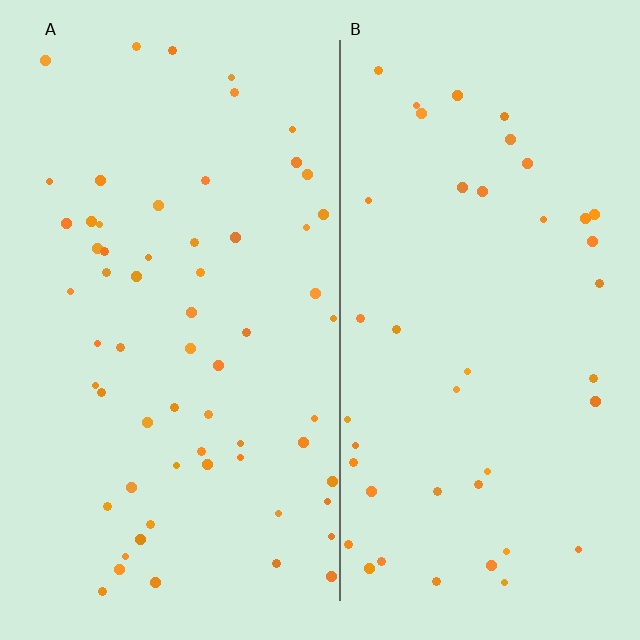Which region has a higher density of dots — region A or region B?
A (the left).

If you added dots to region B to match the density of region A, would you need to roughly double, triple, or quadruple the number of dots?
Approximately double.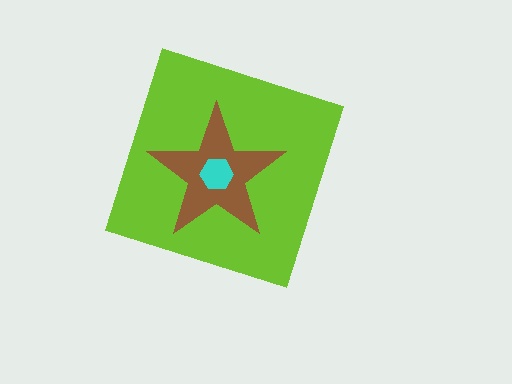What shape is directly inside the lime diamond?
The brown star.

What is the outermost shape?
The lime diamond.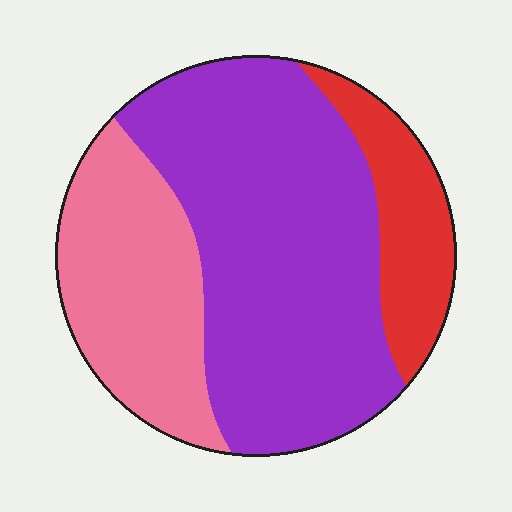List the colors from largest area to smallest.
From largest to smallest: purple, pink, red.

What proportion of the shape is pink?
Pink covers about 30% of the shape.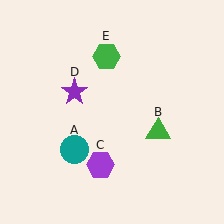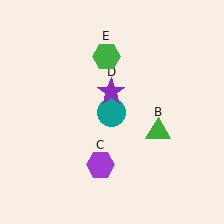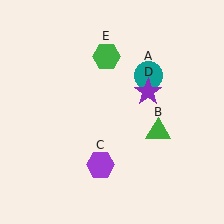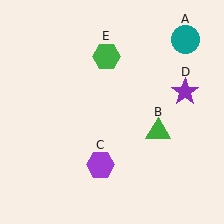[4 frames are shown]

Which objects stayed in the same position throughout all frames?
Green triangle (object B) and purple hexagon (object C) and green hexagon (object E) remained stationary.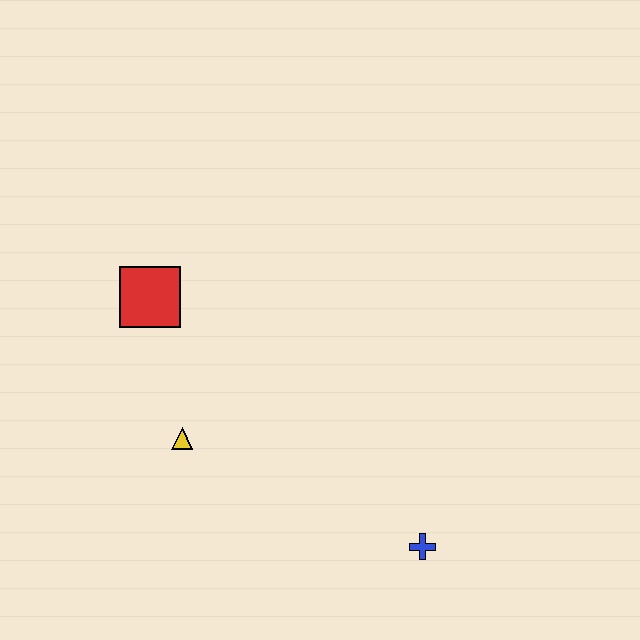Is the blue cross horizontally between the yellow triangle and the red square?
No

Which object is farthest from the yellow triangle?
The blue cross is farthest from the yellow triangle.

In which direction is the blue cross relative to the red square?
The blue cross is to the right of the red square.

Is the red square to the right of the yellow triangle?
No